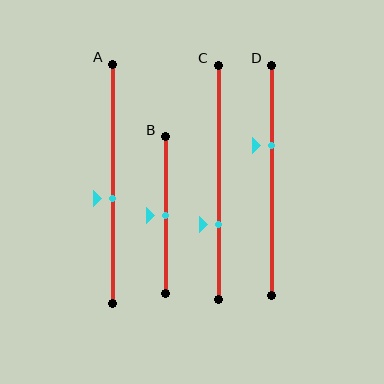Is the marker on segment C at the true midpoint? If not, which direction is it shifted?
No, the marker on segment C is shifted downward by about 18% of the segment length.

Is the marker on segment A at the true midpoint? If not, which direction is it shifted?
No, the marker on segment A is shifted downward by about 6% of the segment length.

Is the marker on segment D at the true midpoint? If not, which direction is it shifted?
No, the marker on segment D is shifted upward by about 15% of the segment length.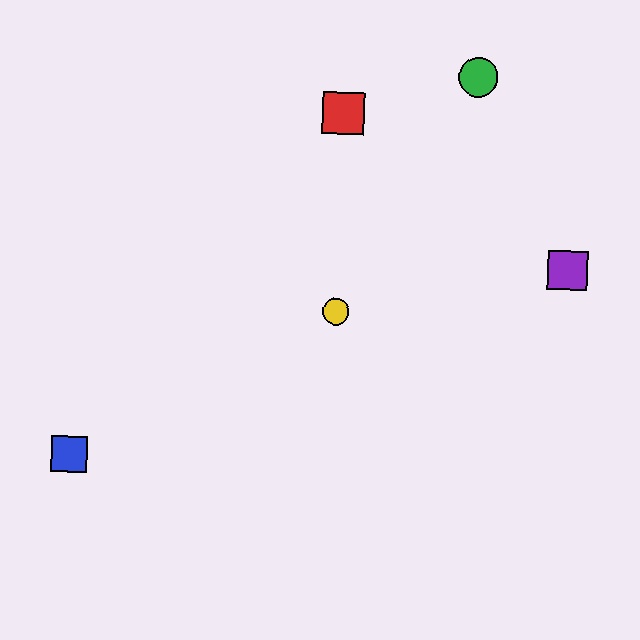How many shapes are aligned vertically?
2 shapes (the red square, the yellow circle) are aligned vertically.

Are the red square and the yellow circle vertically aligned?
Yes, both are at x≈343.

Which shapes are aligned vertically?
The red square, the yellow circle are aligned vertically.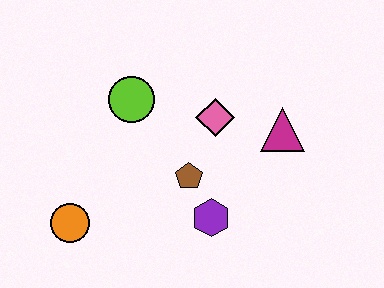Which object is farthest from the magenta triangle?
The orange circle is farthest from the magenta triangle.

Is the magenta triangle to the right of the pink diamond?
Yes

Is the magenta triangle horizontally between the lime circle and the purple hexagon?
No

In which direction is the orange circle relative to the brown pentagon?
The orange circle is to the left of the brown pentagon.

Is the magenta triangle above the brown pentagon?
Yes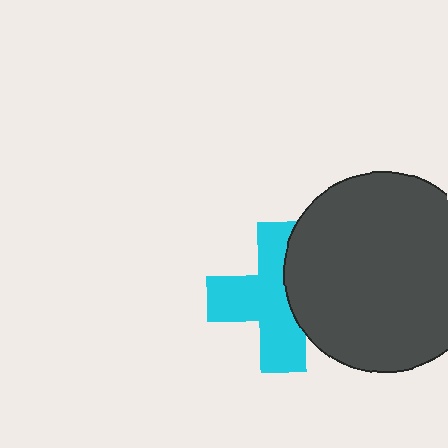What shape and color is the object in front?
The object in front is a dark gray circle.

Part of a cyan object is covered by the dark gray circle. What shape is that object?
It is a cross.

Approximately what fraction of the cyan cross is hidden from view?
Roughly 36% of the cyan cross is hidden behind the dark gray circle.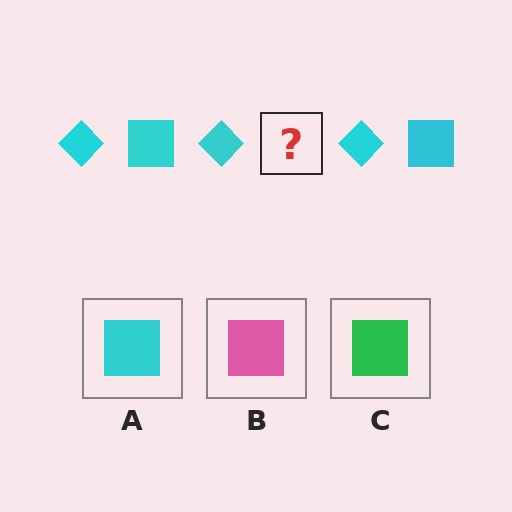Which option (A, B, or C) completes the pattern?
A.